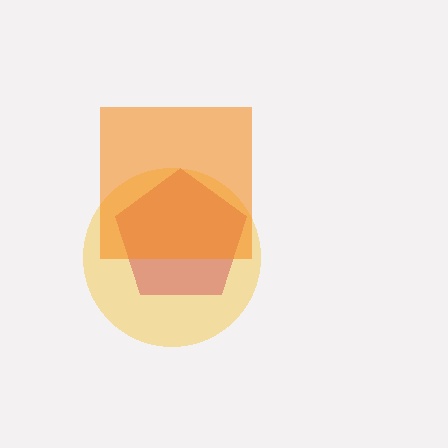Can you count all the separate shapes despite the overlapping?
Yes, there are 3 separate shapes.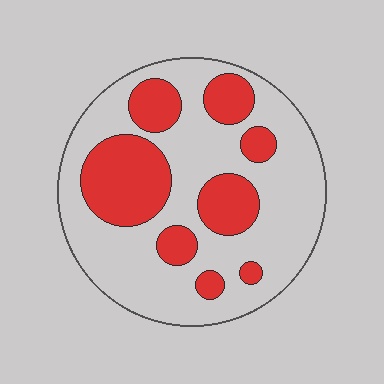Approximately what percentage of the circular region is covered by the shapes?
Approximately 30%.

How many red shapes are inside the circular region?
8.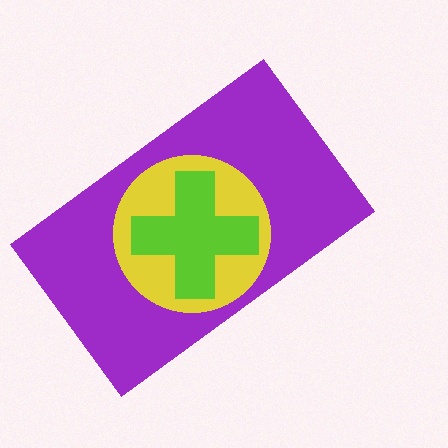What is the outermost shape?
The purple rectangle.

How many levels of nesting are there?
3.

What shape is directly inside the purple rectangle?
The yellow circle.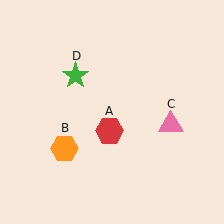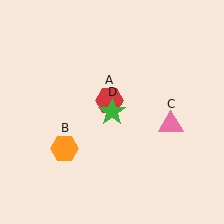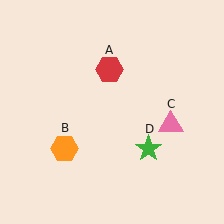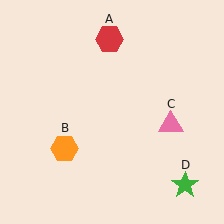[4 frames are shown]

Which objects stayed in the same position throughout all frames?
Orange hexagon (object B) and pink triangle (object C) remained stationary.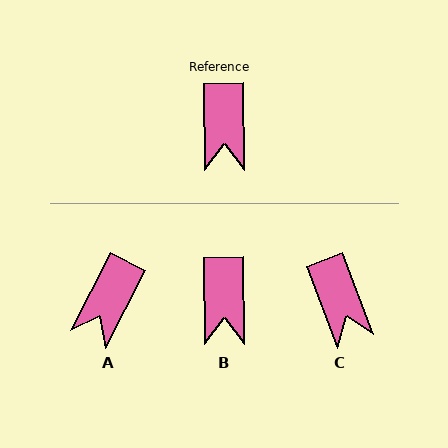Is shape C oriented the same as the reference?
No, it is off by about 20 degrees.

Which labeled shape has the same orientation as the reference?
B.